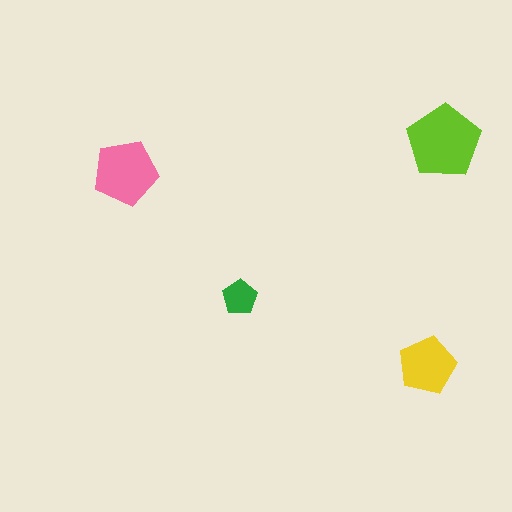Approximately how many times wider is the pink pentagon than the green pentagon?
About 2 times wider.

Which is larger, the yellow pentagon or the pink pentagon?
The pink one.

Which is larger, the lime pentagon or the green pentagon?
The lime one.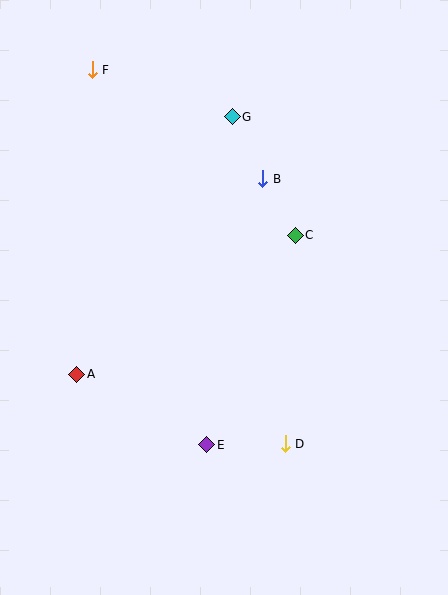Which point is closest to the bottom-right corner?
Point D is closest to the bottom-right corner.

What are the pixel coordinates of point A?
Point A is at (77, 374).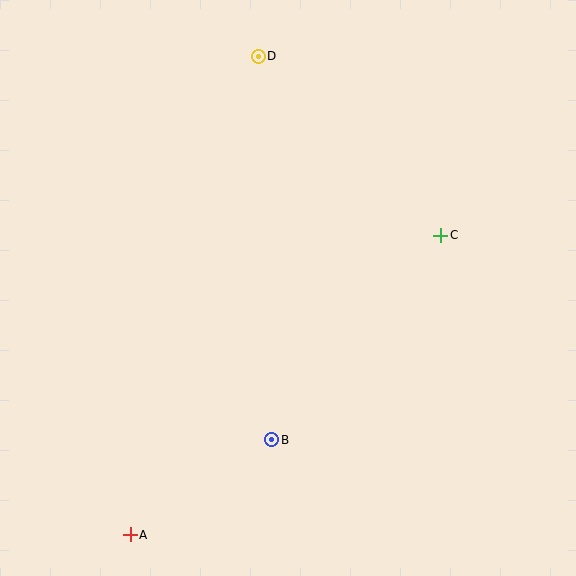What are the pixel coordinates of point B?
Point B is at (272, 440).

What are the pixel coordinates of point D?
Point D is at (258, 56).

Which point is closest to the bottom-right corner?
Point B is closest to the bottom-right corner.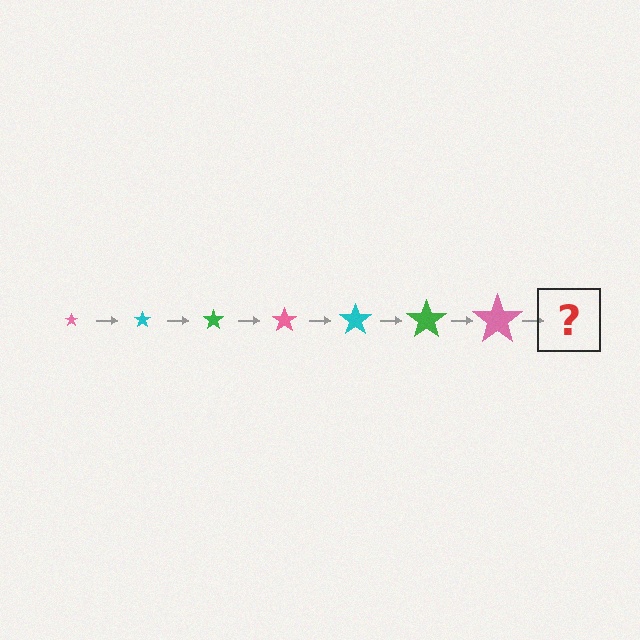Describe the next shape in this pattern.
It should be a cyan star, larger than the previous one.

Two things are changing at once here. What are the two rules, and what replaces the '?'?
The two rules are that the star grows larger each step and the color cycles through pink, cyan, and green. The '?' should be a cyan star, larger than the previous one.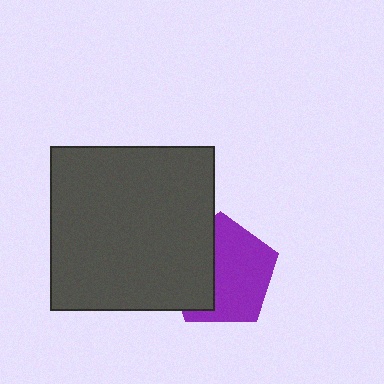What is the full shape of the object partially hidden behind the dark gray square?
The partially hidden object is a purple pentagon.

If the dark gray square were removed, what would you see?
You would see the complete purple pentagon.